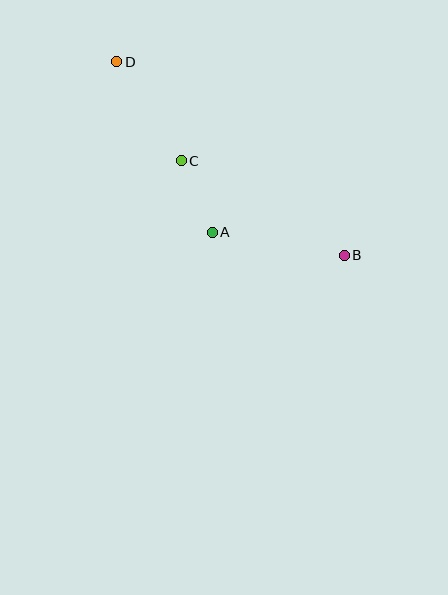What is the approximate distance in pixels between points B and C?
The distance between B and C is approximately 189 pixels.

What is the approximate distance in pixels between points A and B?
The distance between A and B is approximately 134 pixels.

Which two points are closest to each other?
Points A and C are closest to each other.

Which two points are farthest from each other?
Points B and D are farthest from each other.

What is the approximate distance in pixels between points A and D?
The distance between A and D is approximately 195 pixels.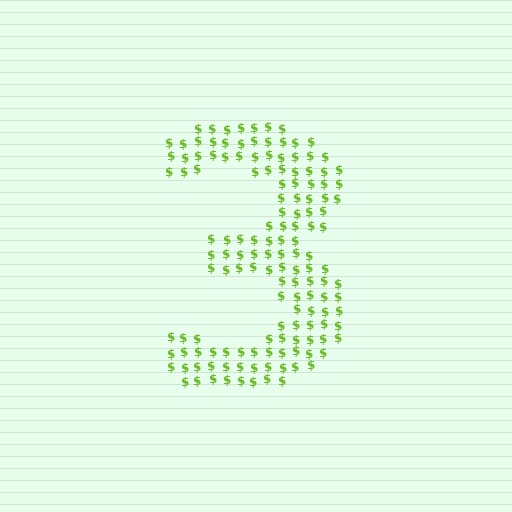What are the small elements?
The small elements are dollar signs.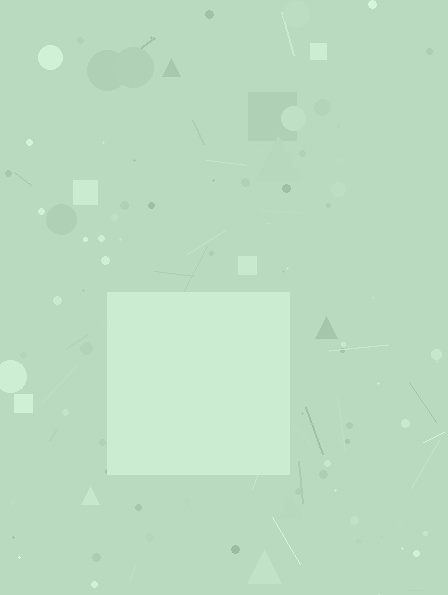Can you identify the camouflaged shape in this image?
The camouflaged shape is a square.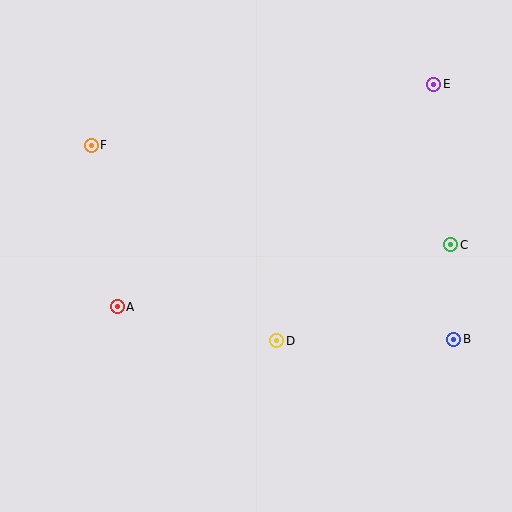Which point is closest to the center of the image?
Point D at (277, 341) is closest to the center.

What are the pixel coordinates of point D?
Point D is at (277, 341).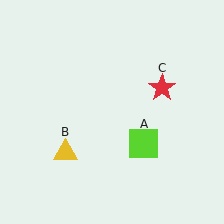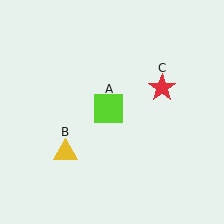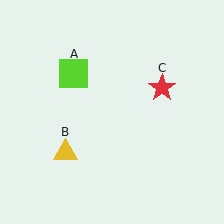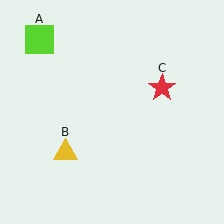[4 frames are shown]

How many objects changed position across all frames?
1 object changed position: lime square (object A).